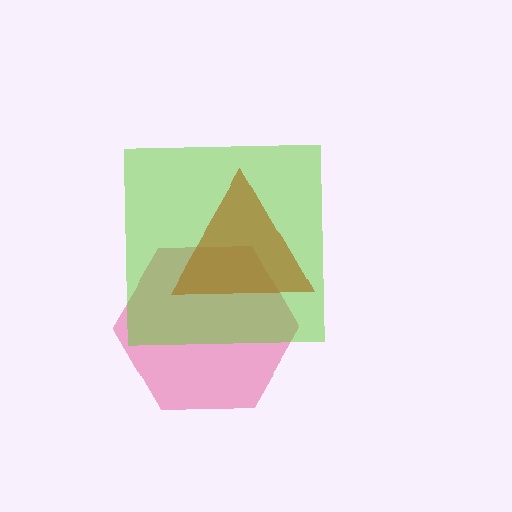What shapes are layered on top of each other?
The layered shapes are: a pink hexagon, a red triangle, a lime square.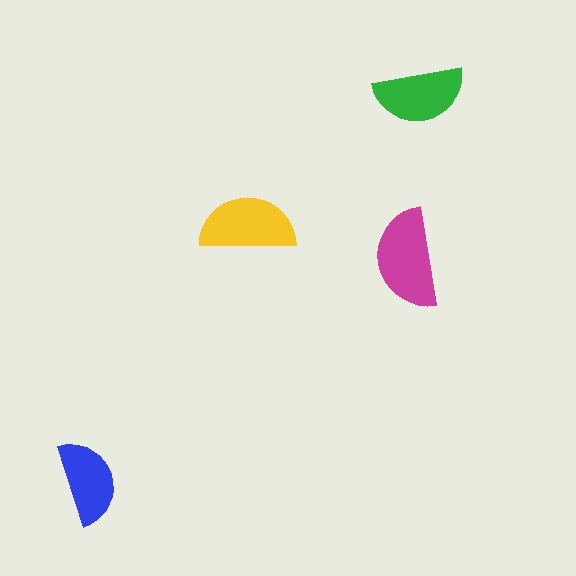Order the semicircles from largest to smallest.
the magenta one, the yellow one, the green one, the blue one.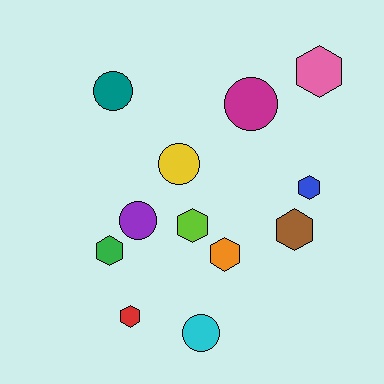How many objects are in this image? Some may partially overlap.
There are 12 objects.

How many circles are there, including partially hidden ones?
There are 5 circles.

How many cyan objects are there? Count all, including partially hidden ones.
There is 1 cyan object.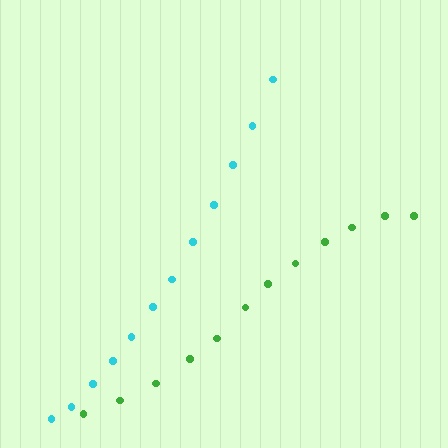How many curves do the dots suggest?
There are 2 distinct paths.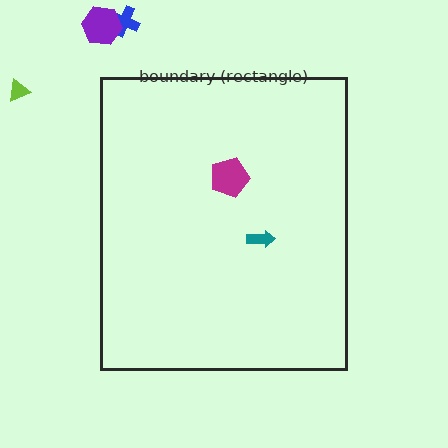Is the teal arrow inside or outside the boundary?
Inside.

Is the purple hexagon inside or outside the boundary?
Outside.